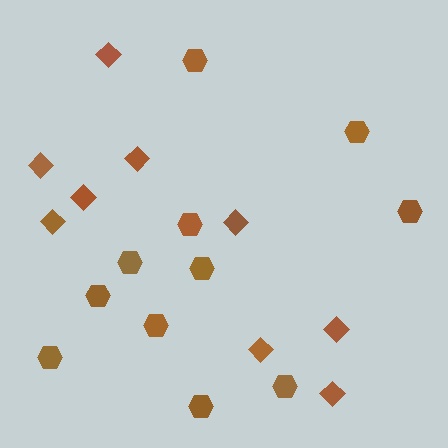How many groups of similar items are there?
There are 2 groups: one group of diamonds (9) and one group of hexagons (11).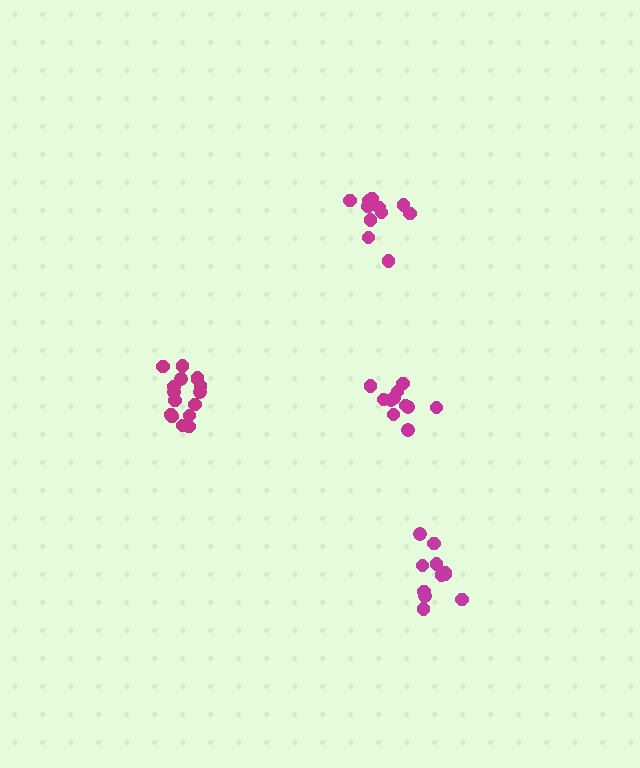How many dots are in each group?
Group 1: 11 dots, Group 2: 16 dots, Group 3: 11 dots, Group 4: 11 dots (49 total).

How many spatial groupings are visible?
There are 4 spatial groupings.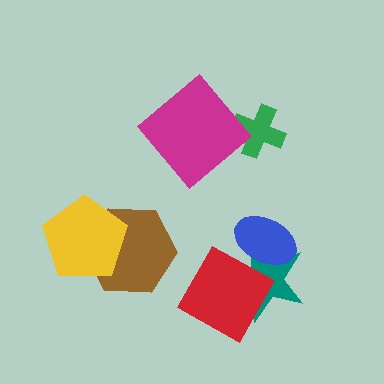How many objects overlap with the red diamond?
2 objects overlap with the red diamond.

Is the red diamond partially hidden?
Yes, it is partially covered by another shape.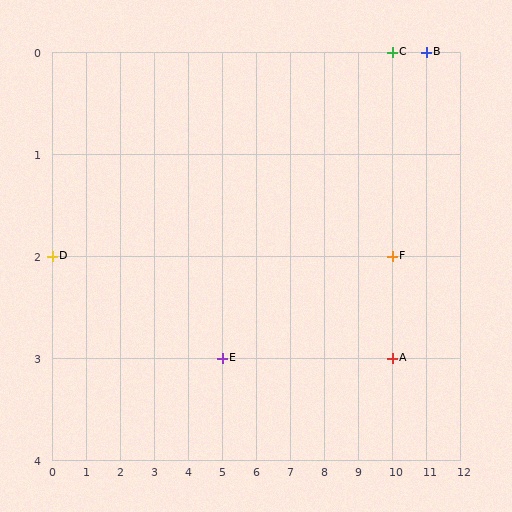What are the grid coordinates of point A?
Point A is at grid coordinates (10, 3).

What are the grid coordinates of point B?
Point B is at grid coordinates (11, 0).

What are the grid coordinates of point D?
Point D is at grid coordinates (0, 2).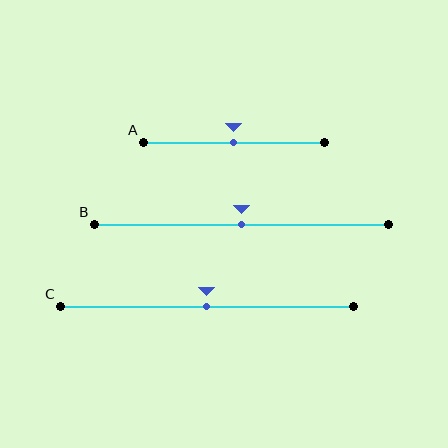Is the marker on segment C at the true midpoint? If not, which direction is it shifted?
Yes, the marker on segment C is at the true midpoint.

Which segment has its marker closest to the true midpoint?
Segment A has its marker closest to the true midpoint.